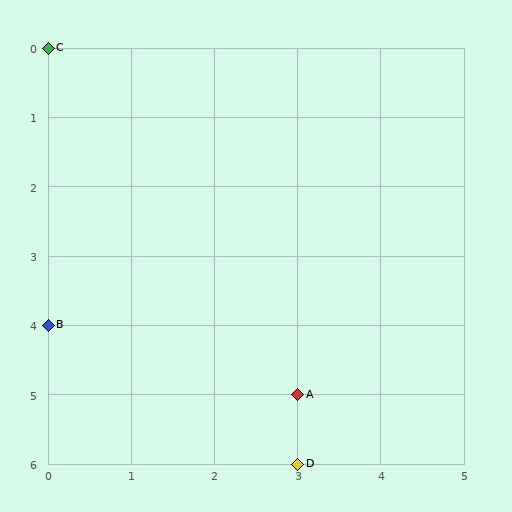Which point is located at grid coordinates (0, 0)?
Point C is at (0, 0).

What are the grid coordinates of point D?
Point D is at grid coordinates (3, 6).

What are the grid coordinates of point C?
Point C is at grid coordinates (0, 0).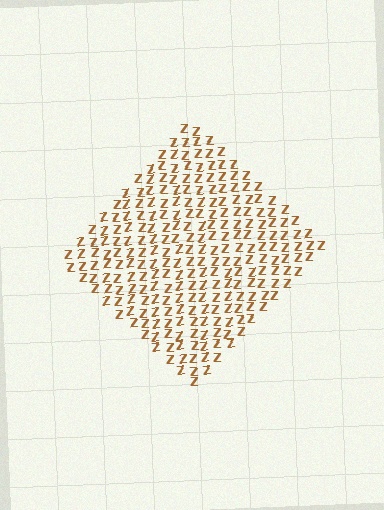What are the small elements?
The small elements are letter Z's.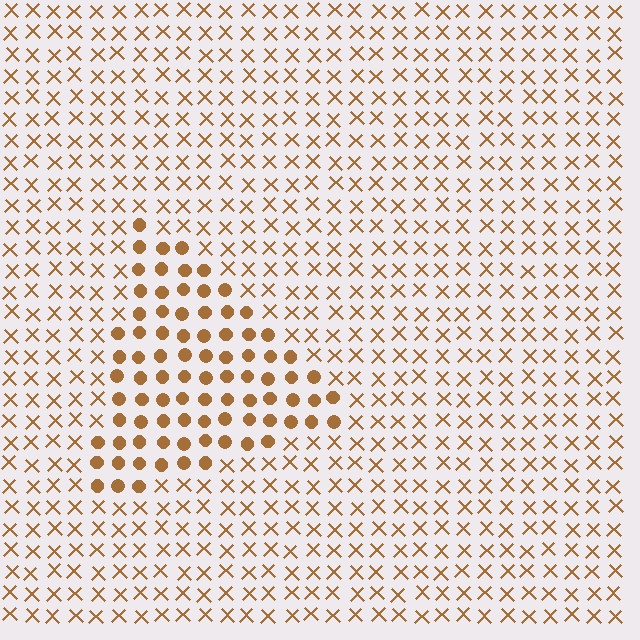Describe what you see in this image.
The image is filled with small brown elements arranged in a uniform grid. A triangle-shaped region contains circles, while the surrounding area contains X marks. The boundary is defined purely by the change in element shape.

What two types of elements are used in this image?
The image uses circles inside the triangle region and X marks outside it.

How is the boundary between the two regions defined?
The boundary is defined by a change in element shape: circles inside vs. X marks outside. All elements share the same color and spacing.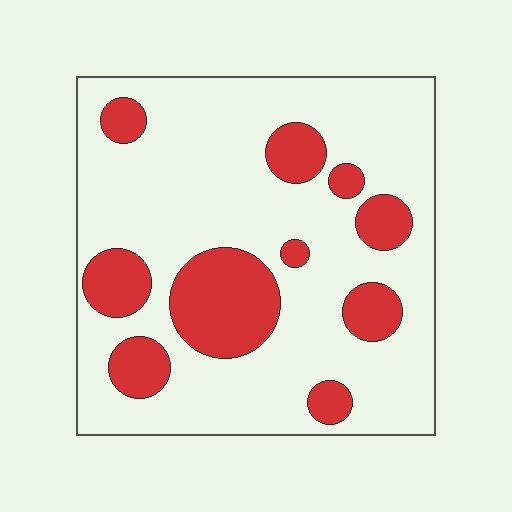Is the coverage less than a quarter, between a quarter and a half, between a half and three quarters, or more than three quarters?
Less than a quarter.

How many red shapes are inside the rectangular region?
10.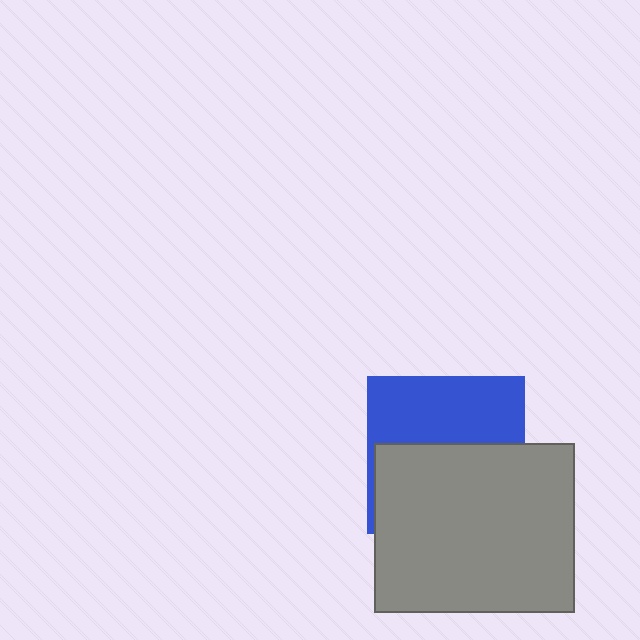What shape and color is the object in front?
The object in front is a gray rectangle.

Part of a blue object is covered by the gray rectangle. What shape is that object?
It is a square.